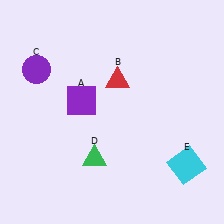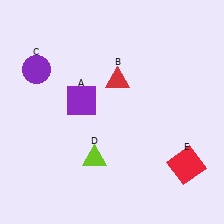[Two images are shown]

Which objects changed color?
D changed from green to lime. E changed from cyan to red.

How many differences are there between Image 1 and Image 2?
There are 2 differences between the two images.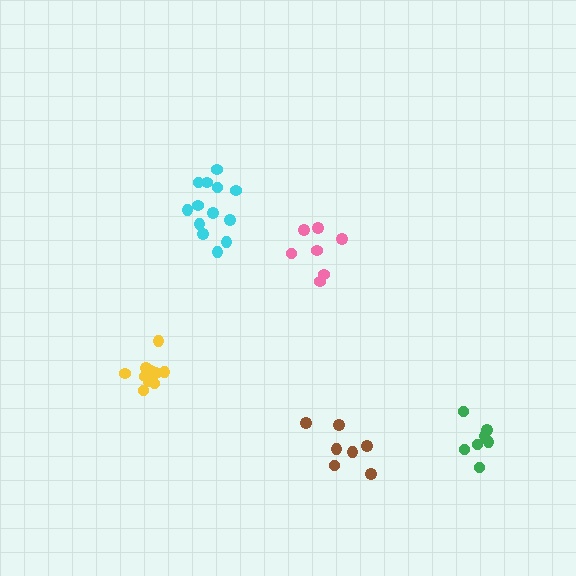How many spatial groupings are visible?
There are 5 spatial groupings.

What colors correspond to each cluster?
The clusters are colored: brown, yellow, pink, cyan, green.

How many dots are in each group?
Group 1: 7 dots, Group 2: 10 dots, Group 3: 7 dots, Group 4: 13 dots, Group 5: 7 dots (44 total).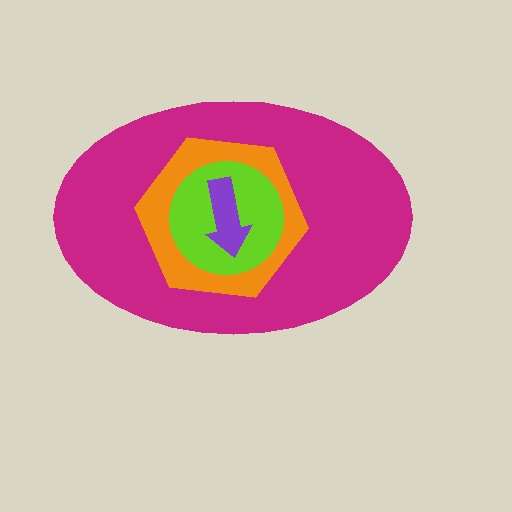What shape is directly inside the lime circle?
The purple arrow.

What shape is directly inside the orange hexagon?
The lime circle.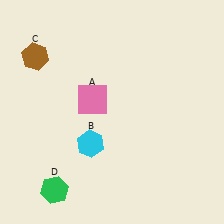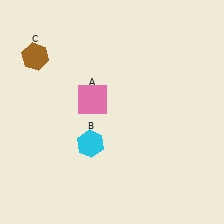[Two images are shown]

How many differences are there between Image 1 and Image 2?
There is 1 difference between the two images.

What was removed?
The green hexagon (D) was removed in Image 2.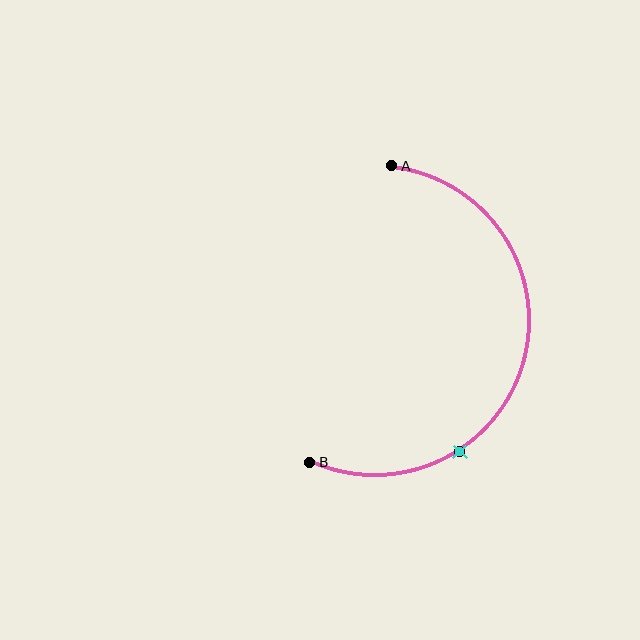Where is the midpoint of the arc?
The arc midpoint is the point on the curve farthest from the straight line joining A and B. It sits to the right of that line.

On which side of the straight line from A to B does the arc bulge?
The arc bulges to the right of the straight line connecting A and B.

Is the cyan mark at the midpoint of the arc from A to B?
No. The cyan mark lies on the arc but is closer to endpoint B. The arc midpoint would be at the point on the curve equidistant along the arc from both A and B.